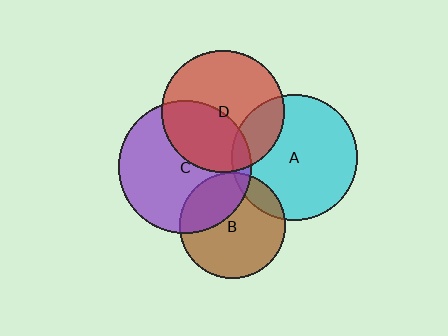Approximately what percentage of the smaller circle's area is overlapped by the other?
Approximately 5%.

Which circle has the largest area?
Circle C (purple).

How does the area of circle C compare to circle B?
Approximately 1.6 times.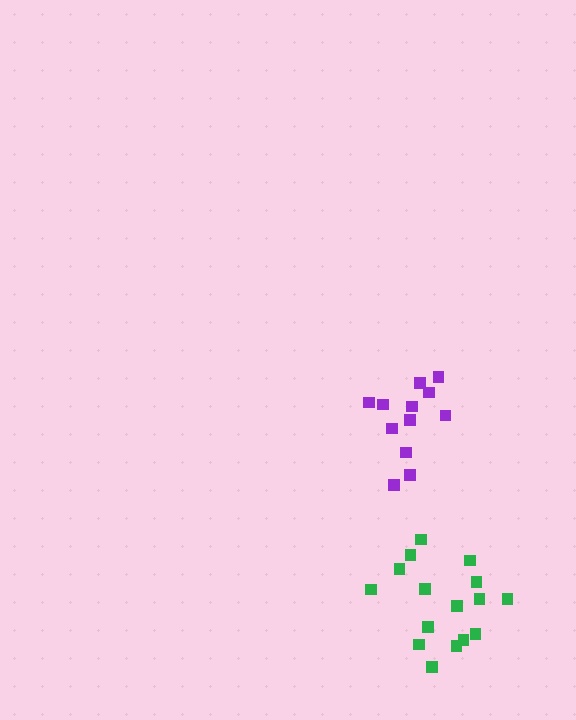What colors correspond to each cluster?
The clusters are colored: green, purple.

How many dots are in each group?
Group 1: 16 dots, Group 2: 12 dots (28 total).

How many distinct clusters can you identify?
There are 2 distinct clusters.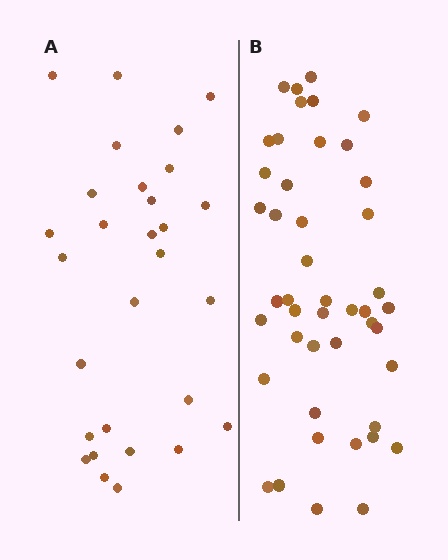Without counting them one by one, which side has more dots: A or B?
Region B (the right region) has more dots.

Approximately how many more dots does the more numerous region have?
Region B has approximately 15 more dots than region A.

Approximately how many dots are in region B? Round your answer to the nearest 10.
About 40 dots. (The exact count is 45, which rounds to 40.)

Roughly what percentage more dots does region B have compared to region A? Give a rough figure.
About 55% more.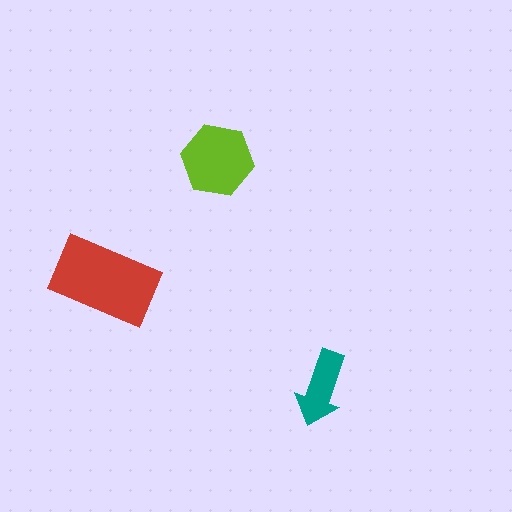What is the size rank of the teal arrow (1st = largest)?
3rd.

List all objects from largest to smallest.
The red rectangle, the lime hexagon, the teal arrow.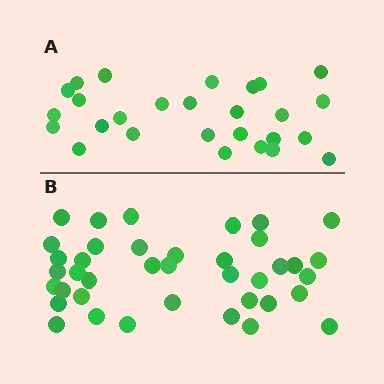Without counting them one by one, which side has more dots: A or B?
Region B (the bottom region) has more dots.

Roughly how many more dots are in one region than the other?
Region B has roughly 12 or so more dots than region A.